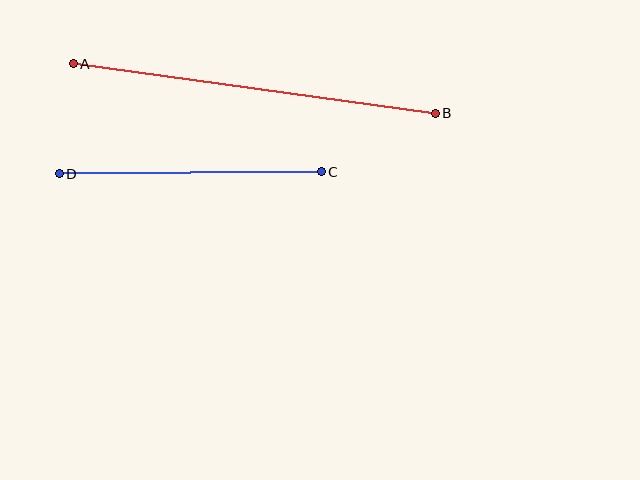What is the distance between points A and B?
The distance is approximately 365 pixels.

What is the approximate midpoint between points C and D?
The midpoint is at approximately (190, 173) pixels.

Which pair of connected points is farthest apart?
Points A and B are farthest apart.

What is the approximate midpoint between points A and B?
The midpoint is at approximately (254, 88) pixels.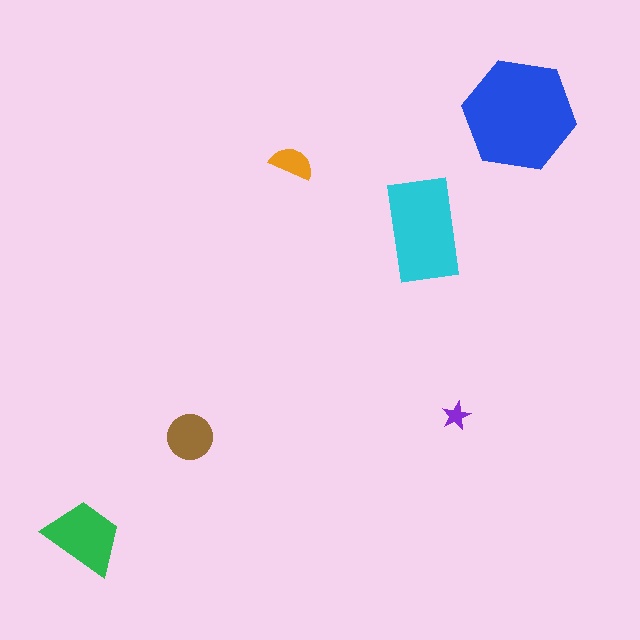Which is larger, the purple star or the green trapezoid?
The green trapezoid.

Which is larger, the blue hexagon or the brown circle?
The blue hexagon.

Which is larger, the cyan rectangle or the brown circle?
The cyan rectangle.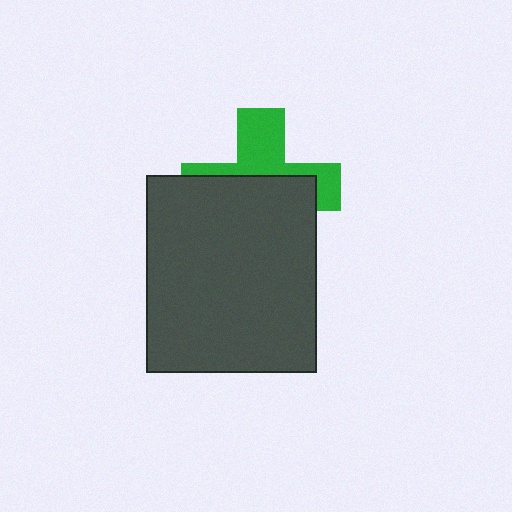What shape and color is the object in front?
The object in front is a dark gray rectangle.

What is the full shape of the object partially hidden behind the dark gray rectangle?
The partially hidden object is a green cross.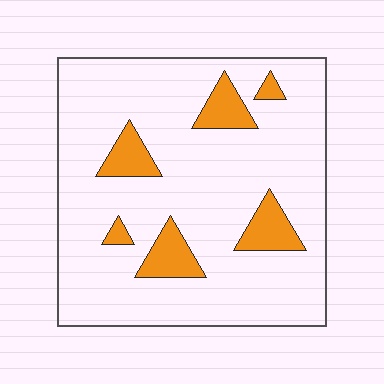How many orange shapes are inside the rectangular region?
6.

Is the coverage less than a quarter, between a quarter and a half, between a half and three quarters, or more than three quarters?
Less than a quarter.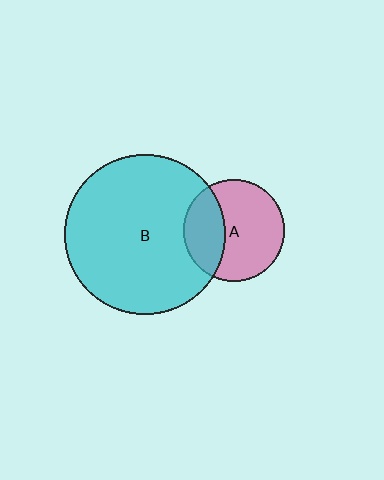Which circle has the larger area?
Circle B (cyan).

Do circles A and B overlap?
Yes.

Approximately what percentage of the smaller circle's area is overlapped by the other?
Approximately 35%.